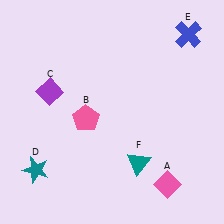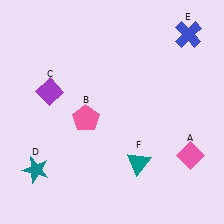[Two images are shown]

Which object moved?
The pink diamond (A) moved up.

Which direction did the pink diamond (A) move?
The pink diamond (A) moved up.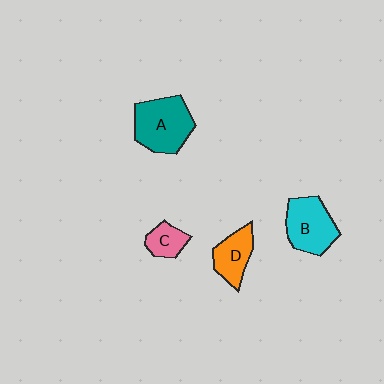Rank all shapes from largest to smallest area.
From largest to smallest: A (teal), B (cyan), D (orange), C (pink).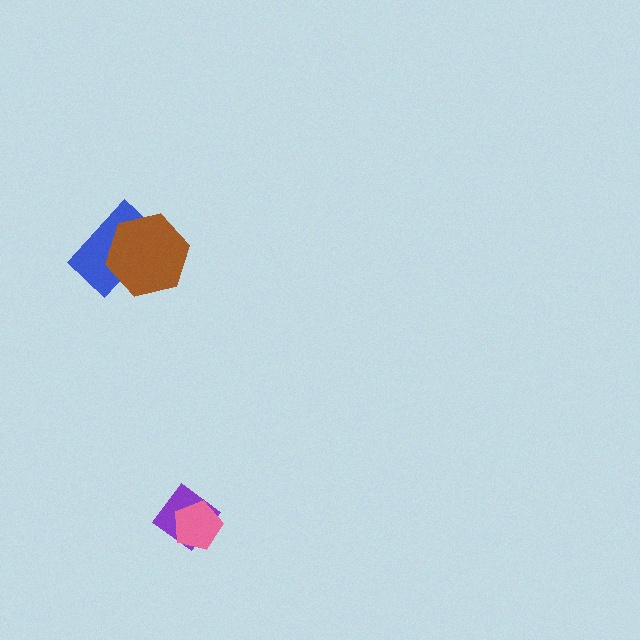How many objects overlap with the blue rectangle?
1 object overlaps with the blue rectangle.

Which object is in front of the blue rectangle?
The brown hexagon is in front of the blue rectangle.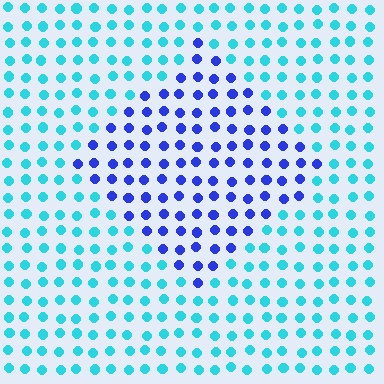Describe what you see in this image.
The image is filled with small cyan elements in a uniform arrangement. A diamond-shaped region is visible where the elements are tinted to a slightly different hue, forming a subtle color boundary.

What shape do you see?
I see a diamond.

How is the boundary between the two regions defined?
The boundary is defined purely by a slight shift in hue (about 51 degrees). Spacing, size, and orientation are identical on both sides.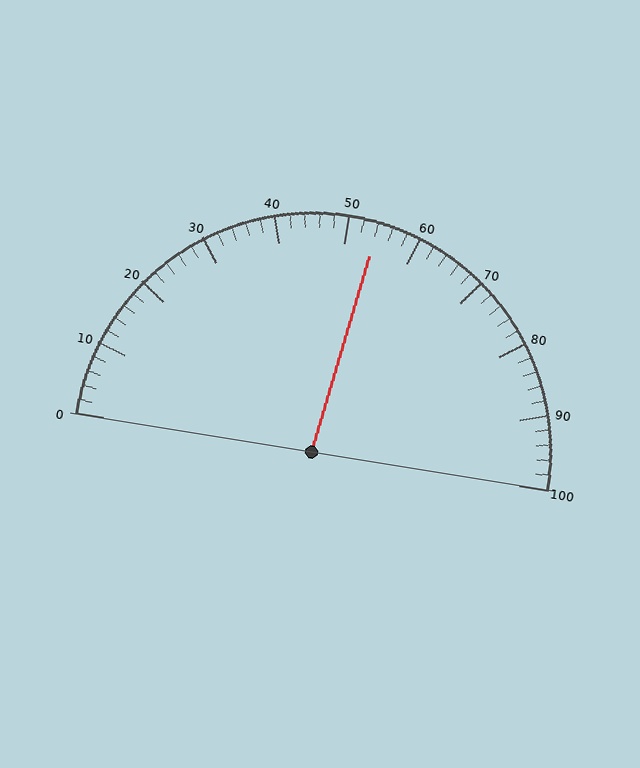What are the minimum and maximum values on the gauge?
The gauge ranges from 0 to 100.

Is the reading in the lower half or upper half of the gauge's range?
The reading is in the upper half of the range (0 to 100).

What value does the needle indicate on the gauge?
The needle indicates approximately 54.